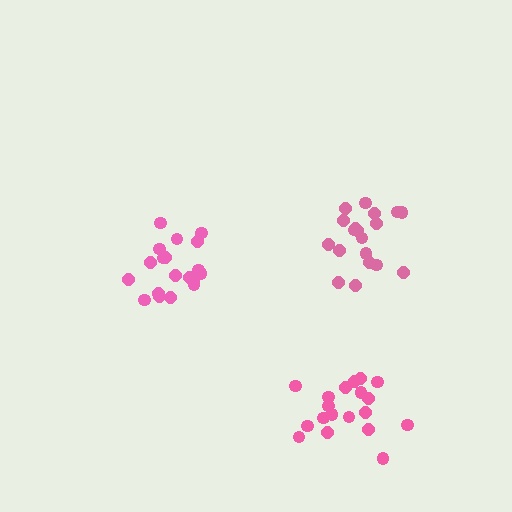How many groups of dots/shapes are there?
There are 3 groups.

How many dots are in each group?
Group 1: 19 dots, Group 2: 19 dots, Group 3: 19 dots (57 total).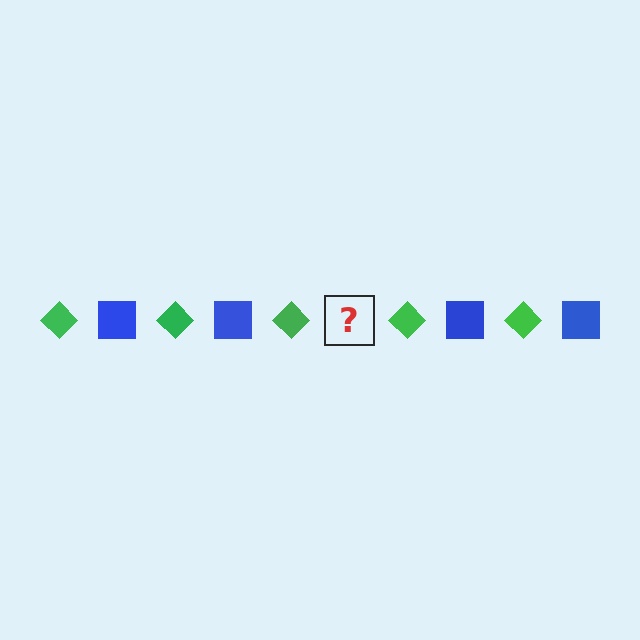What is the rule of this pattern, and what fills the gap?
The rule is that the pattern alternates between green diamond and blue square. The gap should be filled with a blue square.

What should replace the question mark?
The question mark should be replaced with a blue square.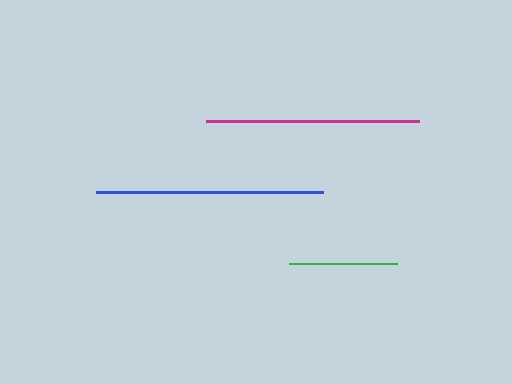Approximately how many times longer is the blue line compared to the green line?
The blue line is approximately 2.1 times the length of the green line.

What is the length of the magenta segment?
The magenta segment is approximately 214 pixels long.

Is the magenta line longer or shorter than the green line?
The magenta line is longer than the green line.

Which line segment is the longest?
The blue line is the longest at approximately 227 pixels.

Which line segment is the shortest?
The green line is the shortest at approximately 107 pixels.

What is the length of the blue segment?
The blue segment is approximately 227 pixels long.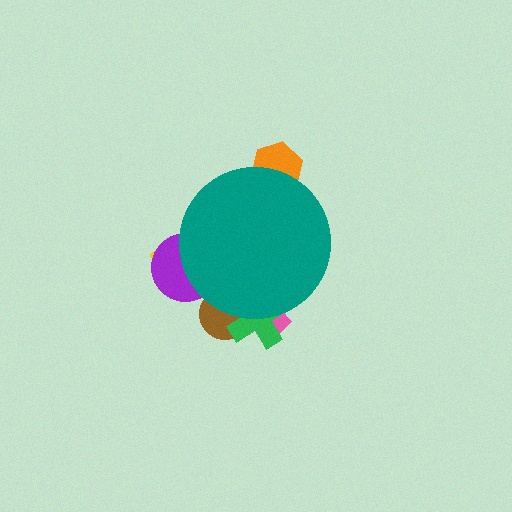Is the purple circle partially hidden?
Yes, the purple circle is partially hidden behind the teal circle.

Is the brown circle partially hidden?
Yes, the brown circle is partially hidden behind the teal circle.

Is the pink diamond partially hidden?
Yes, the pink diamond is partially hidden behind the teal circle.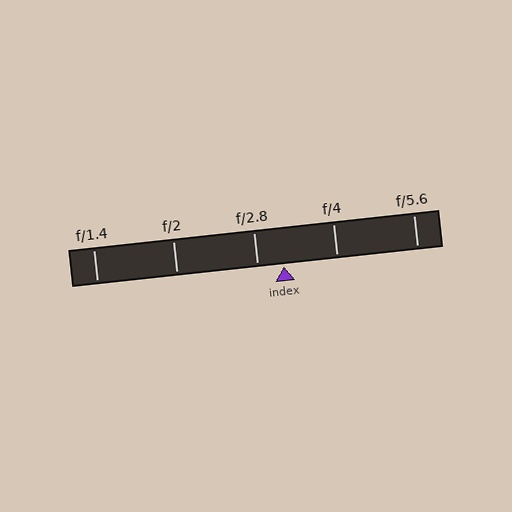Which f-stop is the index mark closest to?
The index mark is closest to f/2.8.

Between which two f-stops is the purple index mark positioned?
The index mark is between f/2.8 and f/4.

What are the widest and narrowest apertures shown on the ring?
The widest aperture shown is f/1.4 and the narrowest is f/5.6.